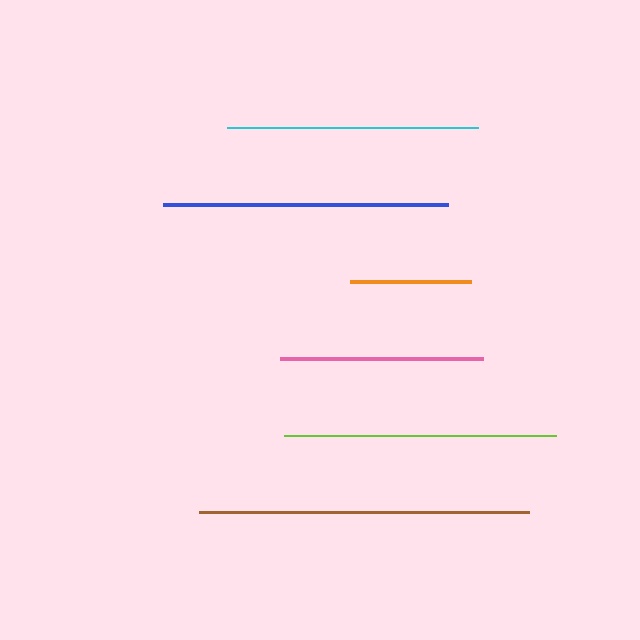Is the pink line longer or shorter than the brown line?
The brown line is longer than the pink line.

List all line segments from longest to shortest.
From longest to shortest: brown, blue, lime, cyan, pink, orange.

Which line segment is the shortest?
The orange line is the shortest at approximately 121 pixels.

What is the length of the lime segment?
The lime segment is approximately 272 pixels long.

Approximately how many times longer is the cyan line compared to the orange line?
The cyan line is approximately 2.1 times the length of the orange line.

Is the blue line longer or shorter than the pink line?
The blue line is longer than the pink line.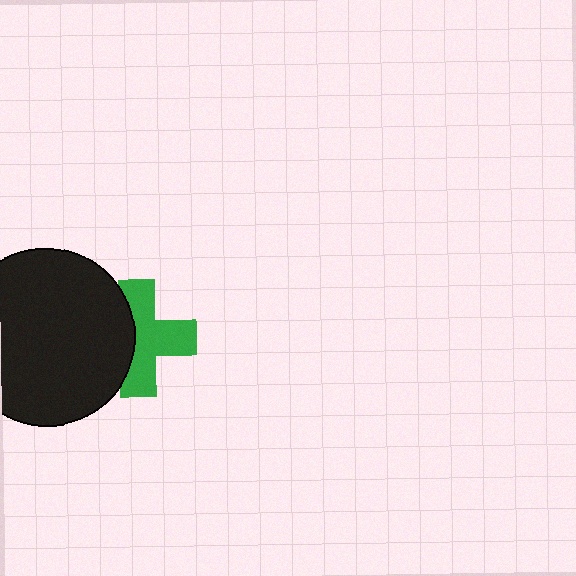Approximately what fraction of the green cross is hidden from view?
Roughly 37% of the green cross is hidden behind the black circle.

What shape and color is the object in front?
The object in front is a black circle.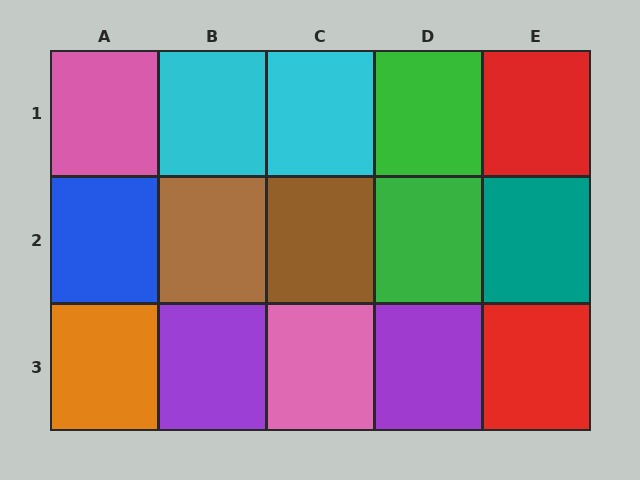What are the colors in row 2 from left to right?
Blue, brown, brown, green, teal.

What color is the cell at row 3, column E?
Red.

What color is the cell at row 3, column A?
Orange.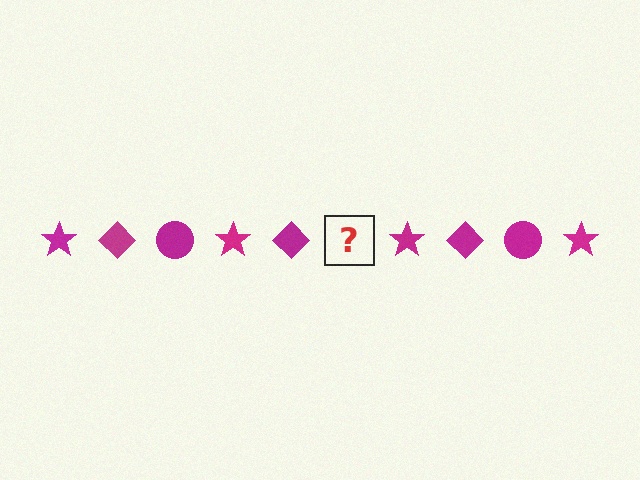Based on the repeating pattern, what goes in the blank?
The blank should be a magenta circle.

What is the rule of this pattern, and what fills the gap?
The rule is that the pattern cycles through star, diamond, circle shapes in magenta. The gap should be filled with a magenta circle.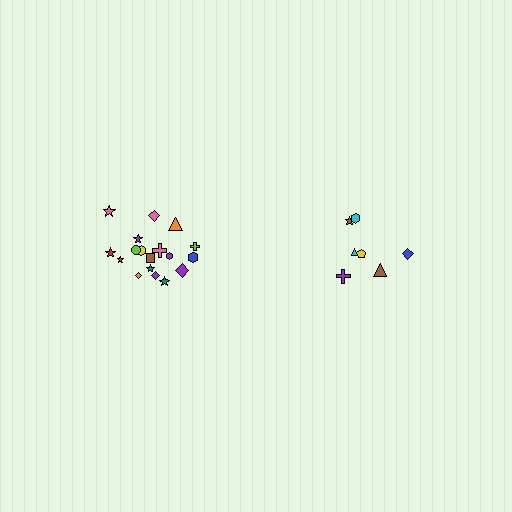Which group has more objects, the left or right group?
The left group.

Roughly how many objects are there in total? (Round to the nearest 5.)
Roughly 25 objects in total.